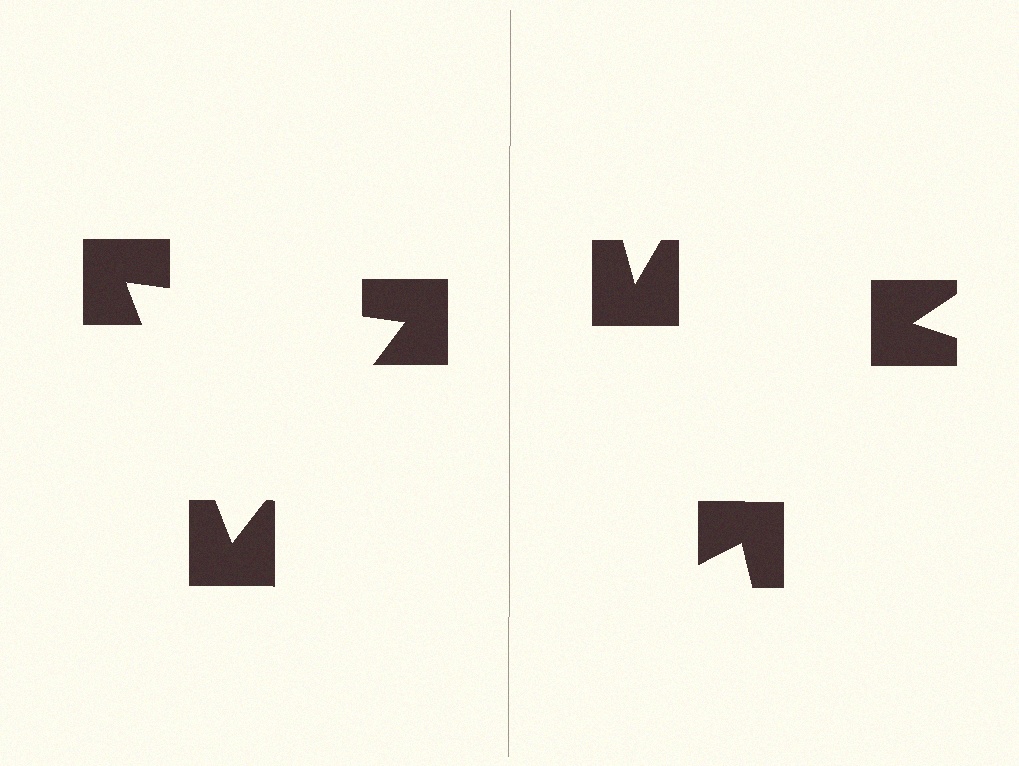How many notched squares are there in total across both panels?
6 — 3 on each side.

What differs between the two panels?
The notched squares are positioned identically on both sides; only the wedge orientations differ. On the left they align to a triangle; on the right they are misaligned.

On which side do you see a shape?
An illusory triangle appears on the left side. On the right side the wedge cuts are rotated, so no coherent shape forms.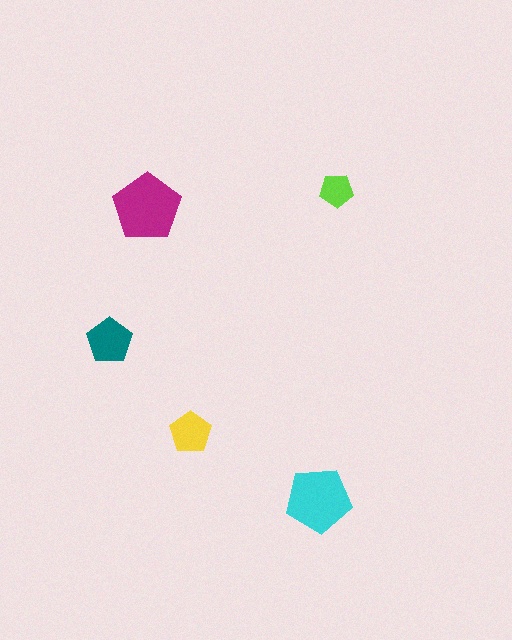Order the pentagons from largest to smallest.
the magenta one, the cyan one, the teal one, the yellow one, the lime one.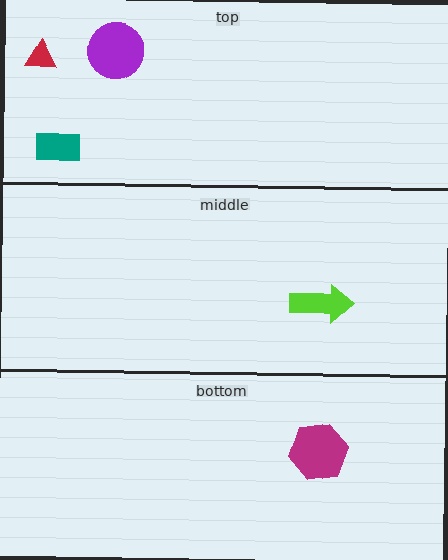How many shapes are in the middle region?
1.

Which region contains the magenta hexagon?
The bottom region.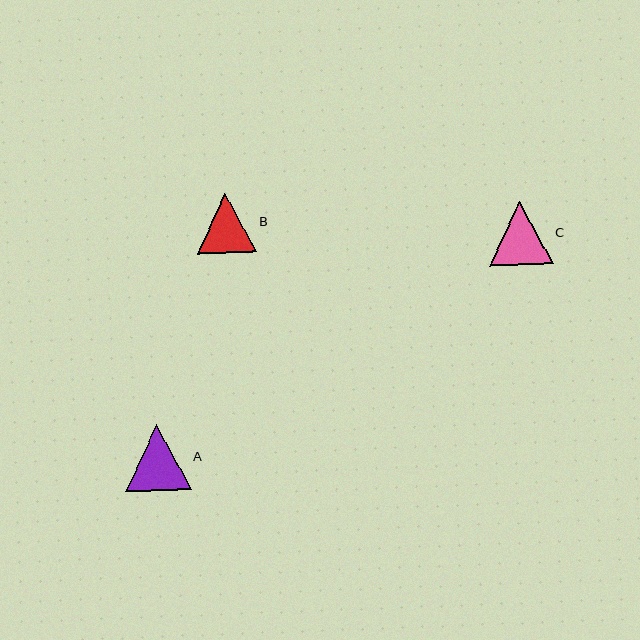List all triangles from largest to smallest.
From largest to smallest: A, C, B.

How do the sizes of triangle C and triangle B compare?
Triangle C and triangle B are approximately the same size.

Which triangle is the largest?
Triangle A is the largest with a size of approximately 66 pixels.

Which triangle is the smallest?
Triangle B is the smallest with a size of approximately 59 pixels.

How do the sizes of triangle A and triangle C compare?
Triangle A and triangle C are approximately the same size.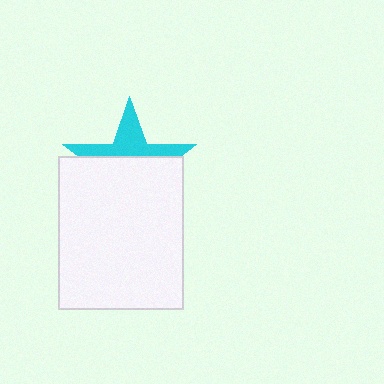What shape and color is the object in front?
The object in front is a white rectangle.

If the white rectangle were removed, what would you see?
You would see the complete cyan star.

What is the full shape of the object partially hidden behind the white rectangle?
The partially hidden object is a cyan star.